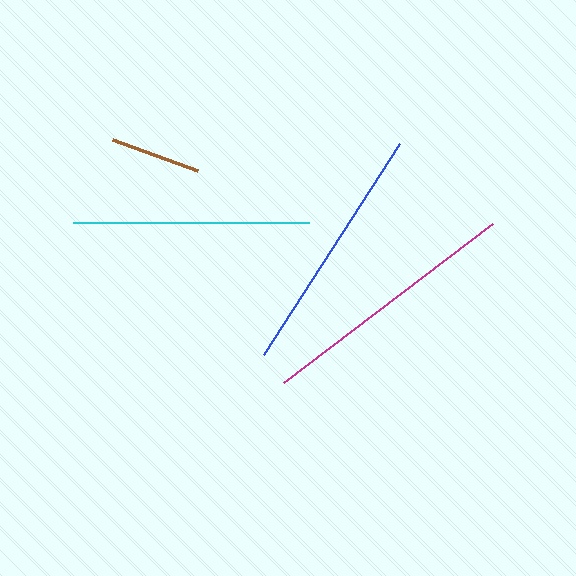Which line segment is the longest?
The magenta line is the longest at approximately 262 pixels.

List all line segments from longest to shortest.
From longest to shortest: magenta, blue, cyan, brown.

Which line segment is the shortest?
The brown line is the shortest at approximately 91 pixels.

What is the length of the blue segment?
The blue segment is approximately 251 pixels long.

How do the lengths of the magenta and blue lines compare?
The magenta and blue lines are approximately the same length.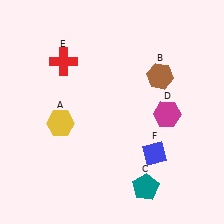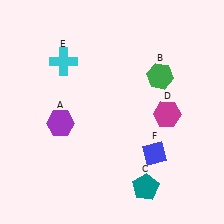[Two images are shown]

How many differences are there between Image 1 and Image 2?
There are 3 differences between the two images.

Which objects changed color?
A changed from yellow to purple. B changed from brown to green. E changed from red to cyan.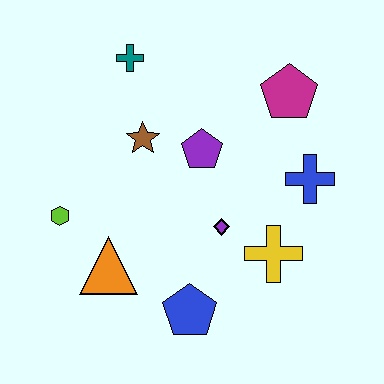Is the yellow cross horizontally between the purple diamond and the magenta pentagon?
Yes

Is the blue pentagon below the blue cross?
Yes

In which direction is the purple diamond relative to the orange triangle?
The purple diamond is to the right of the orange triangle.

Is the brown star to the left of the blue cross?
Yes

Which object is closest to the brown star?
The purple pentagon is closest to the brown star.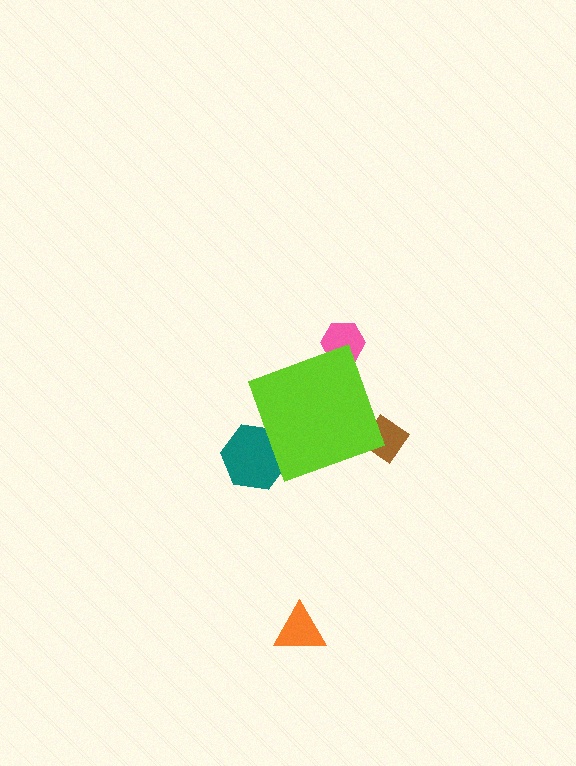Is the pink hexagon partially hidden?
Yes, the pink hexagon is partially hidden behind the lime diamond.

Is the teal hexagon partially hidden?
Yes, the teal hexagon is partially hidden behind the lime diamond.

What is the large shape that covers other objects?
A lime diamond.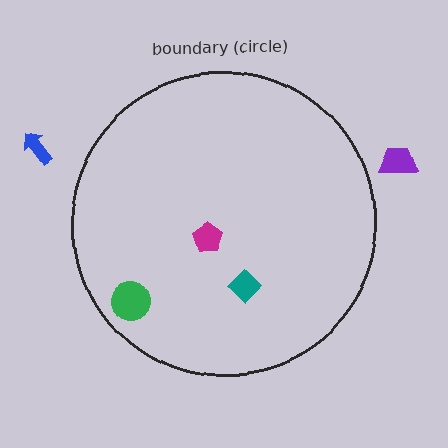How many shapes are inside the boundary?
3 inside, 2 outside.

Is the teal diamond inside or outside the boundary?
Inside.